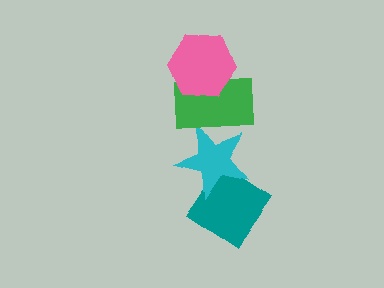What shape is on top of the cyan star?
The green rectangle is on top of the cyan star.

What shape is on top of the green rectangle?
The pink hexagon is on top of the green rectangle.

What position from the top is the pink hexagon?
The pink hexagon is 1st from the top.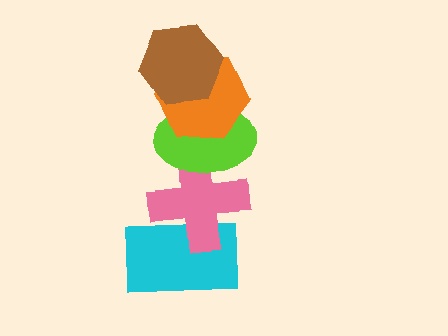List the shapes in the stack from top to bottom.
From top to bottom: the brown hexagon, the orange hexagon, the lime ellipse, the pink cross, the cyan rectangle.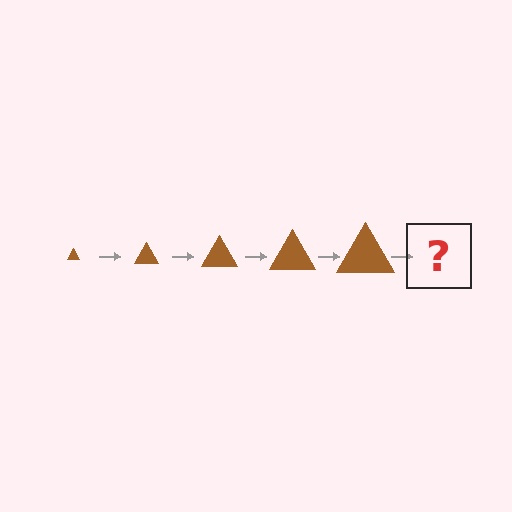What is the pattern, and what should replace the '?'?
The pattern is that the triangle gets progressively larger each step. The '?' should be a brown triangle, larger than the previous one.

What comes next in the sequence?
The next element should be a brown triangle, larger than the previous one.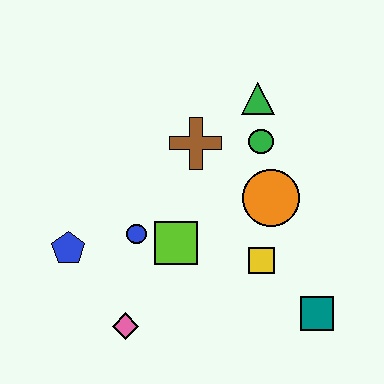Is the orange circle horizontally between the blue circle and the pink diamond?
No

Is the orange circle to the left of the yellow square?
No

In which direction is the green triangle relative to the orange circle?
The green triangle is above the orange circle.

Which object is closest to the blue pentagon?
The blue circle is closest to the blue pentagon.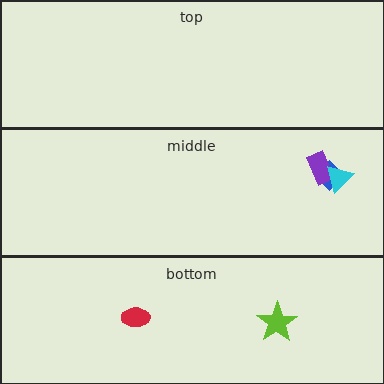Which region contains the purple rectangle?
The middle region.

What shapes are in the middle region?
The blue diamond, the purple rectangle, the cyan triangle.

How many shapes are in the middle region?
3.